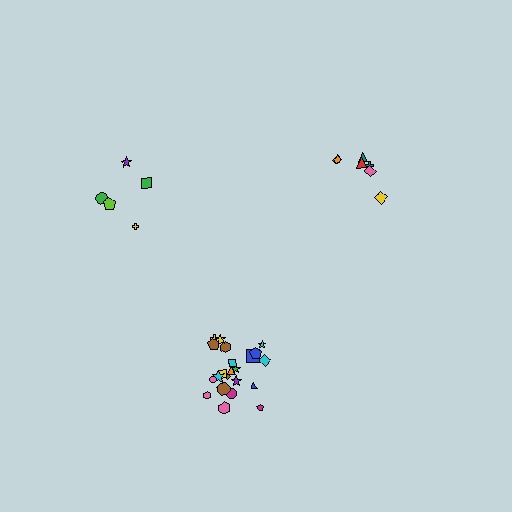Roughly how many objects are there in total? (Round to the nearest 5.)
Roughly 35 objects in total.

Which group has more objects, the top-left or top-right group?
The top-right group.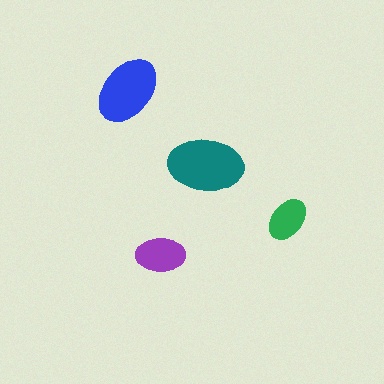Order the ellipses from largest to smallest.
the teal one, the blue one, the purple one, the green one.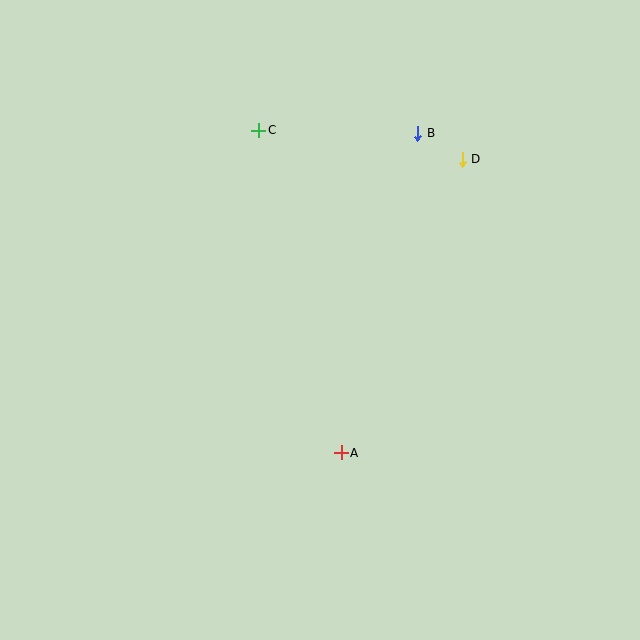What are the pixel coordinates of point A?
Point A is at (341, 453).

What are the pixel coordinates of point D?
Point D is at (462, 159).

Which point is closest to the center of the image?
Point A at (341, 453) is closest to the center.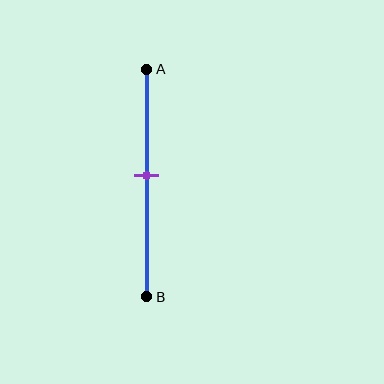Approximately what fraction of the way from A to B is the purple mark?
The purple mark is approximately 45% of the way from A to B.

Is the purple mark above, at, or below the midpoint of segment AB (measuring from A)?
The purple mark is above the midpoint of segment AB.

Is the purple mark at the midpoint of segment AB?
No, the mark is at about 45% from A, not at the 50% midpoint.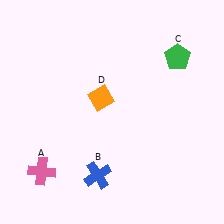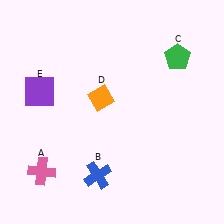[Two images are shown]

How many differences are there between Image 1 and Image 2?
There is 1 difference between the two images.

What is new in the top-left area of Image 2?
A purple square (E) was added in the top-left area of Image 2.